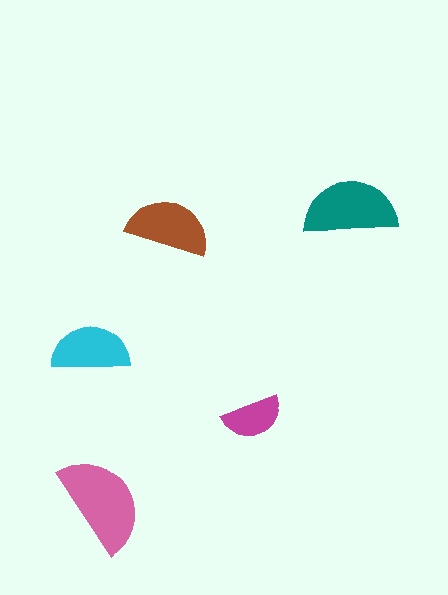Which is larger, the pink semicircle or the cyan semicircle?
The pink one.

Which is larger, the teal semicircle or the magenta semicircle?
The teal one.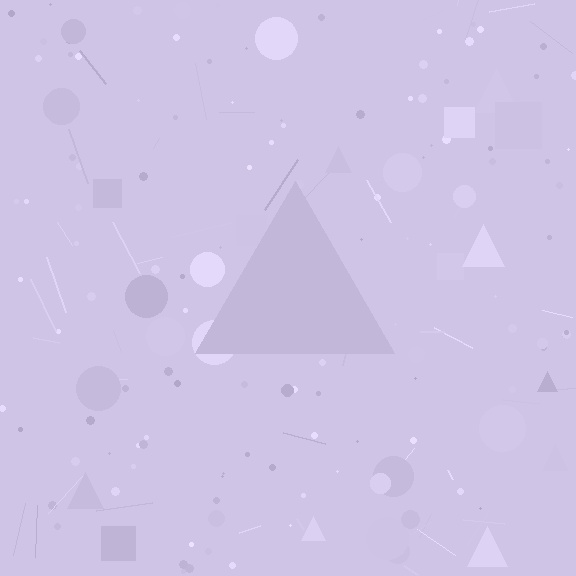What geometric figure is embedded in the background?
A triangle is embedded in the background.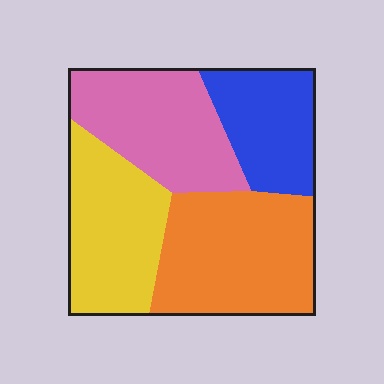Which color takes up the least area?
Blue, at roughly 20%.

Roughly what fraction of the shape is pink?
Pink takes up between a sixth and a third of the shape.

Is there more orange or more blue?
Orange.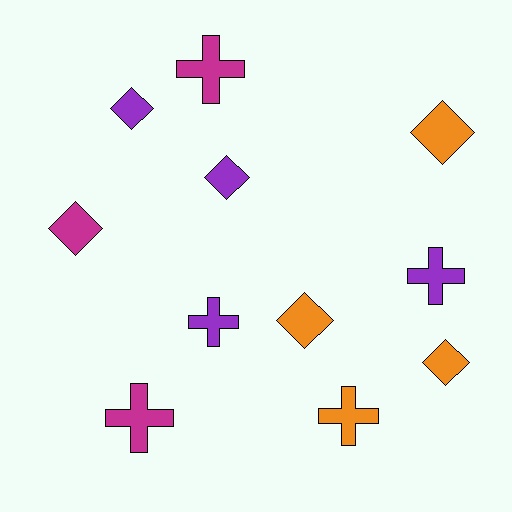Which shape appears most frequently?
Diamond, with 6 objects.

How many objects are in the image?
There are 11 objects.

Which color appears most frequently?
Purple, with 4 objects.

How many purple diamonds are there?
There are 2 purple diamonds.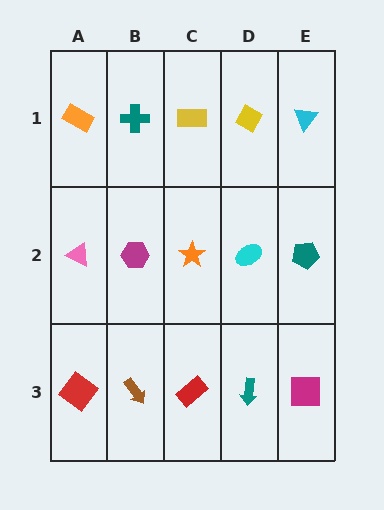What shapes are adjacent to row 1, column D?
A cyan ellipse (row 2, column D), a yellow rectangle (row 1, column C), a cyan triangle (row 1, column E).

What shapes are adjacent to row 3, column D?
A cyan ellipse (row 2, column D), a red rectangle (row 3, column C), a magenta square (row 3, column E).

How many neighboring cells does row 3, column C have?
3.